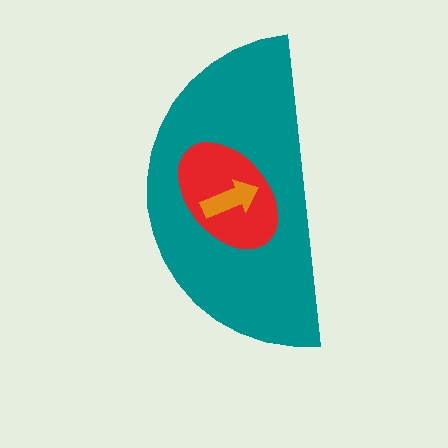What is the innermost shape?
The orange arrow.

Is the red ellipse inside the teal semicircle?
Yes.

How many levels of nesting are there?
3.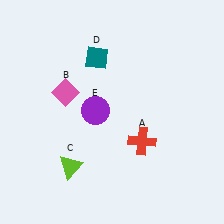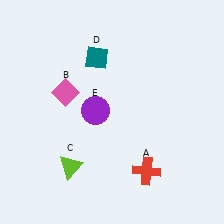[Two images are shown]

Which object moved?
The red cross (A) moved down.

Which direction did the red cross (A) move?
The red cross (A) moved down.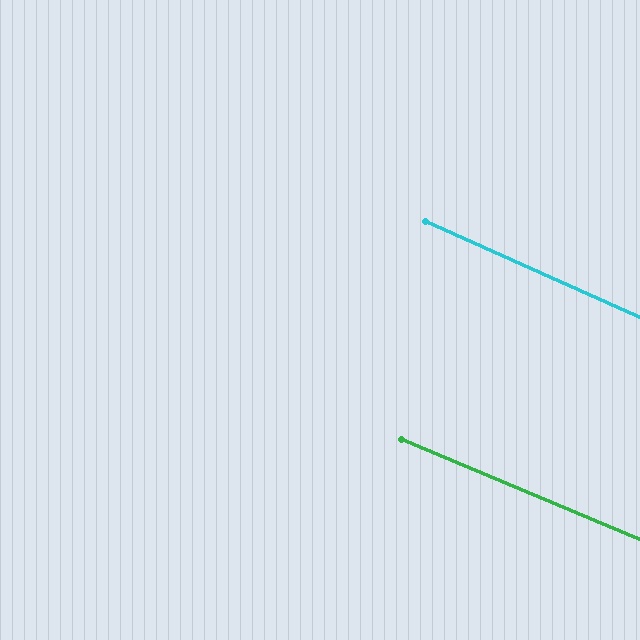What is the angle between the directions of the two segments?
Approximately 1 degree.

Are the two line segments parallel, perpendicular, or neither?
Parallel — their directions differ by only 1.4°.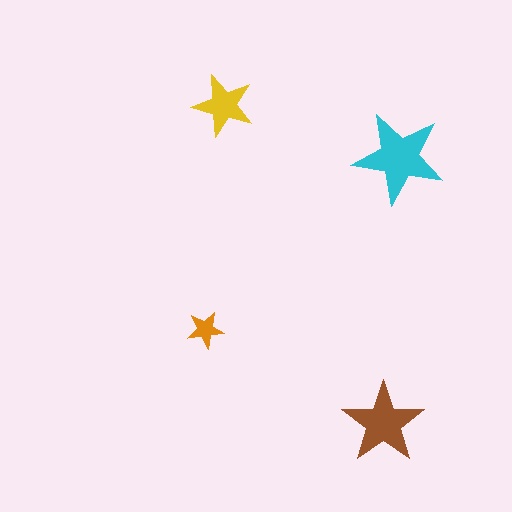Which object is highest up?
The yellow star is topmost.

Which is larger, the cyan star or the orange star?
The cyan one.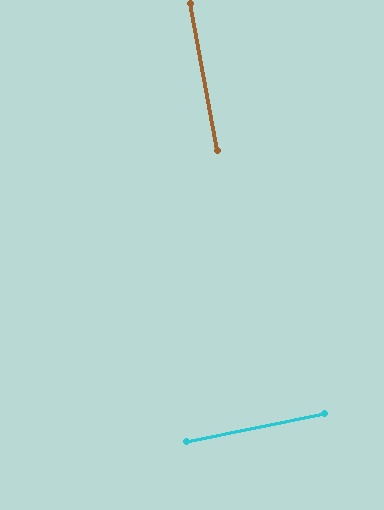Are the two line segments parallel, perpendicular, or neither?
Perpendicular — they meet at approximately 89°.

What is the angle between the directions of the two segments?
Approximately 89 degrees.